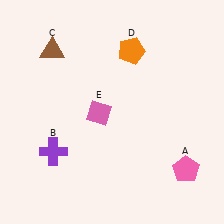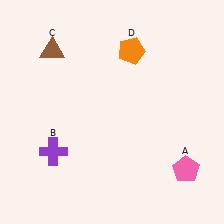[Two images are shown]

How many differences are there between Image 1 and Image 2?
There is 1 difference between the two images.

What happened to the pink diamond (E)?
The pink diamond (E) was removed in Image 2. It was in the bottom-left area of Image 1.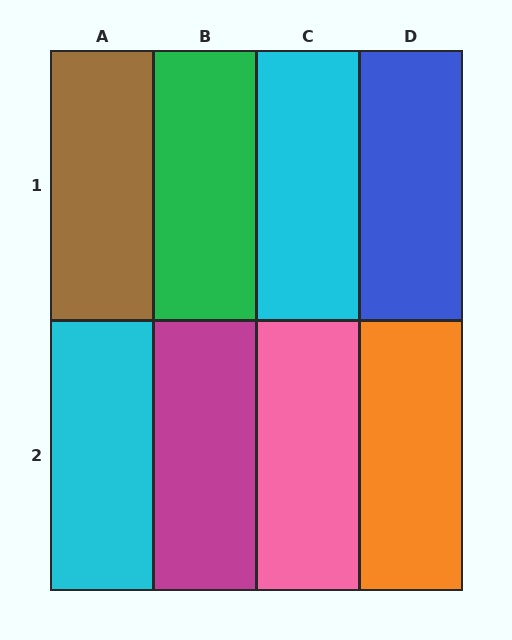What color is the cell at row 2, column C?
Pink.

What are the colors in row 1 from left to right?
Brown, green, cyan, blue.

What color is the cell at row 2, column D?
Orange.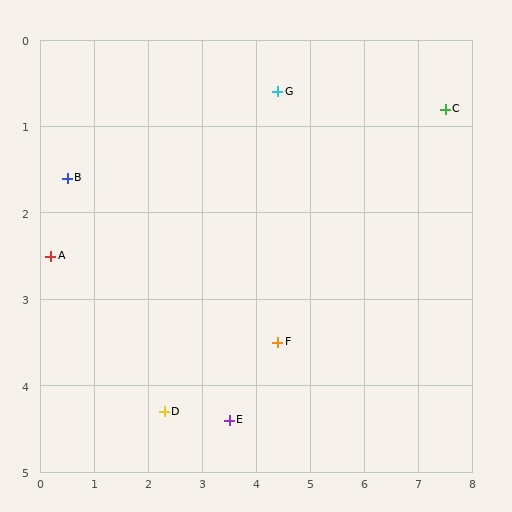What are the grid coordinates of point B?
Point B is at approximately (0.5, 1.6).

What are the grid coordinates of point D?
Point D is at approximately (2.3, 4.3).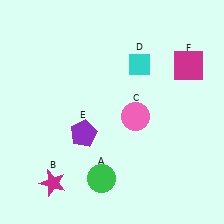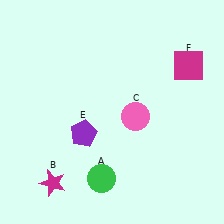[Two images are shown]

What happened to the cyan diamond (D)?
The cyan diamond (D) was removed in Image 2. It was in the top-right area of Image 1.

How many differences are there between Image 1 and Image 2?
There is 1 difference between the two images.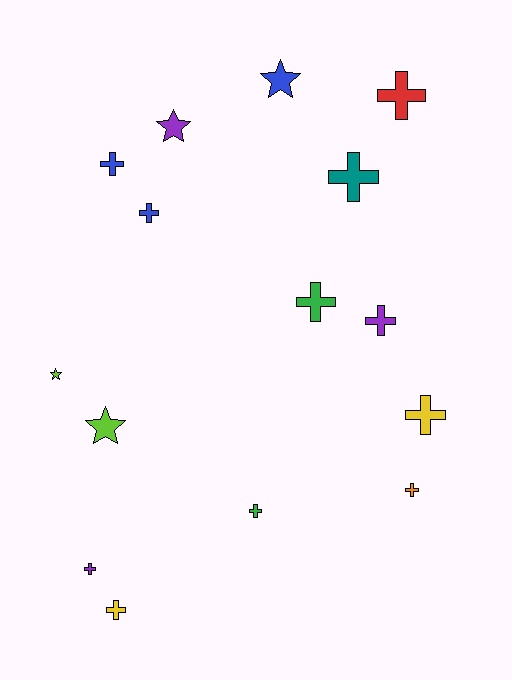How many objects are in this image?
There are 15 objects.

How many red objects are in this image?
There is 1 red object.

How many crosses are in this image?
There are 11 crosses.